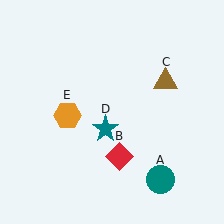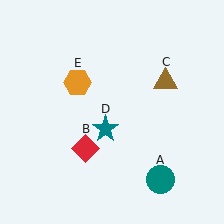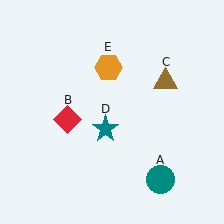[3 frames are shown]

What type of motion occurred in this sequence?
The red diamond (object B), orange hexagon (object E) rotated clockwise around the center of the scene.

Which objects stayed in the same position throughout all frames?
Teal circle (object A) and brown triangle (object C) and teal star (object D) remained stationary.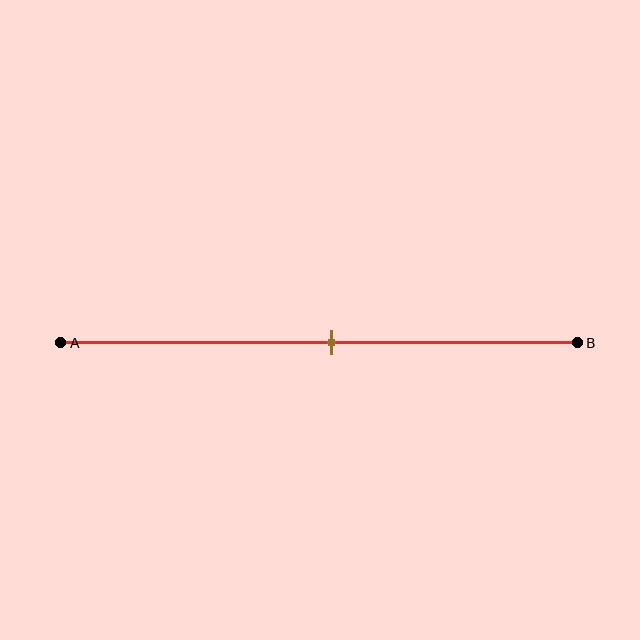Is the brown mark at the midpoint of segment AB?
Yes, the mark is approximately at the midpoint.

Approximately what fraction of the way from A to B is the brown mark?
The brown mark is approximately 50% of the way from A to B.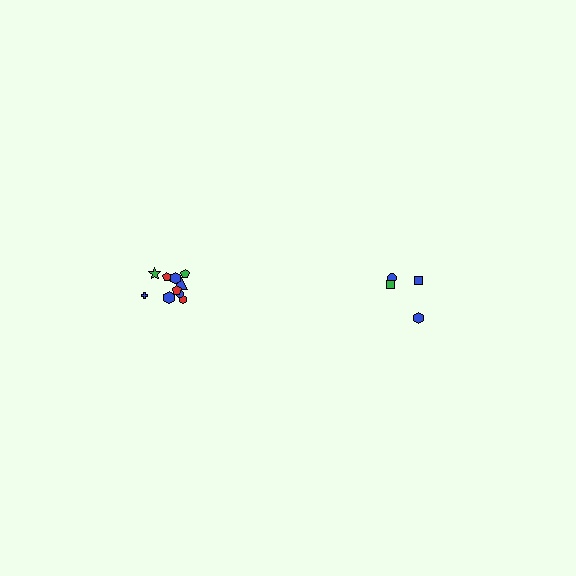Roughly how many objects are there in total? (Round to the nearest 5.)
Roughly 15 objects in total.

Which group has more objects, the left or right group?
The left group.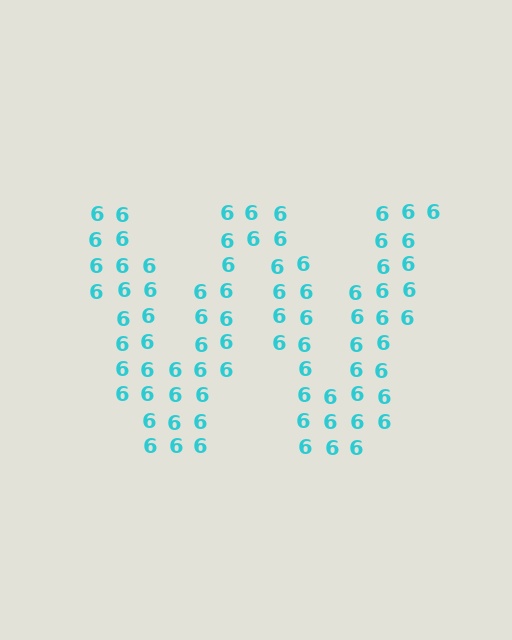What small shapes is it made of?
It is made of small digit 6's.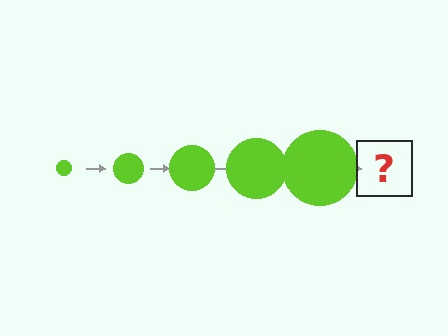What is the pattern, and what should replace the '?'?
The pattern is that the circle gets progressively larger each step. The '?' should be a lime circle, larger than the previous one.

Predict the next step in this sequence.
The next step is a lime circle, larger than the previous one.